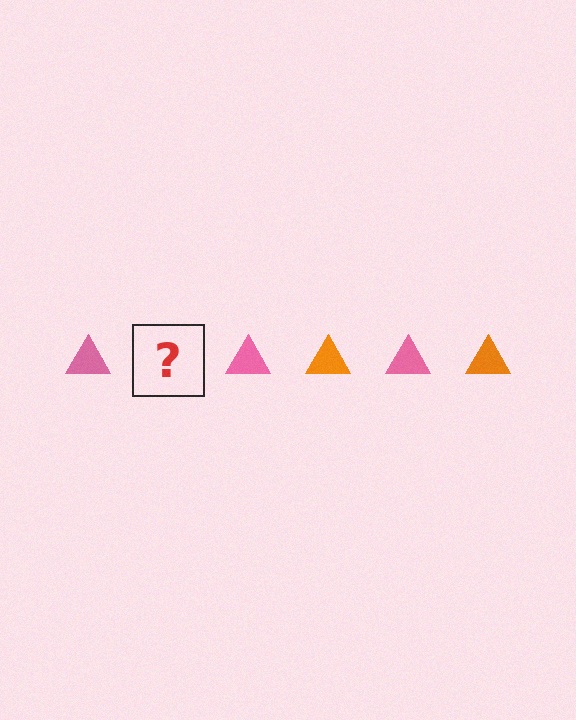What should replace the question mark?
The question mark should be replaced with an orange triangle.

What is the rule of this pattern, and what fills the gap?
The rule is that the pattern cycles through pink, orange triangles. The gap should be filled with an orange triangle.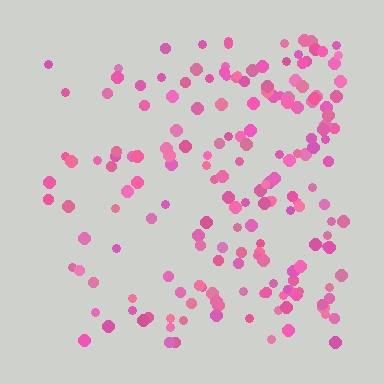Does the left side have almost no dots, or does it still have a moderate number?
Still a moderate number, just noticeably fewer than the right.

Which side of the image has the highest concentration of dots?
The right.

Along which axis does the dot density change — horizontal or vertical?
Horizontal.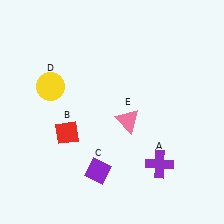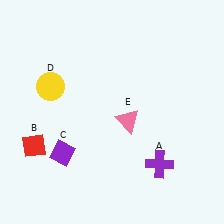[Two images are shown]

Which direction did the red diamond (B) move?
The red diamond (B) moved left.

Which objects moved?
The objects that moved are: the red diamond (B), the purple diamond (C).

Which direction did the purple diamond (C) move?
The purple diamond (C) moved left.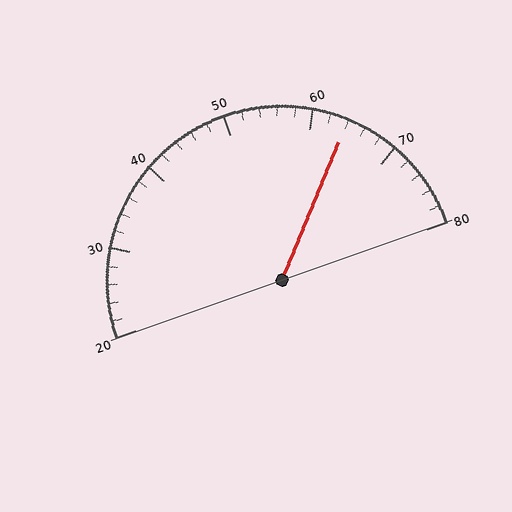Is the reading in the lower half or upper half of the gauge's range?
The reading is in the upper half of the range (20 to 80).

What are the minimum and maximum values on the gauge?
The gauge ranges from 20 to 80.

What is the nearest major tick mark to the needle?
The nearest major tick mark is 60.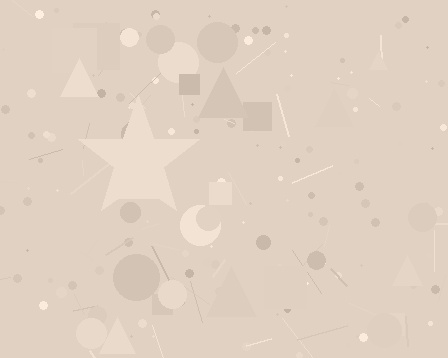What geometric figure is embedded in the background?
A star is embedded in the background.